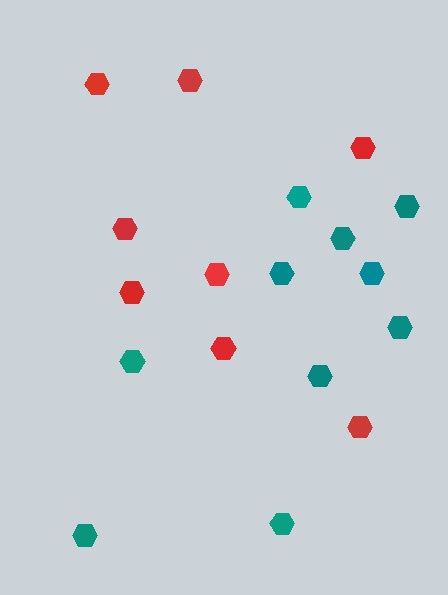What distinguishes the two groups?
There are 2 groups: one group of teal hexagons (10) and one group of red hexagons (8).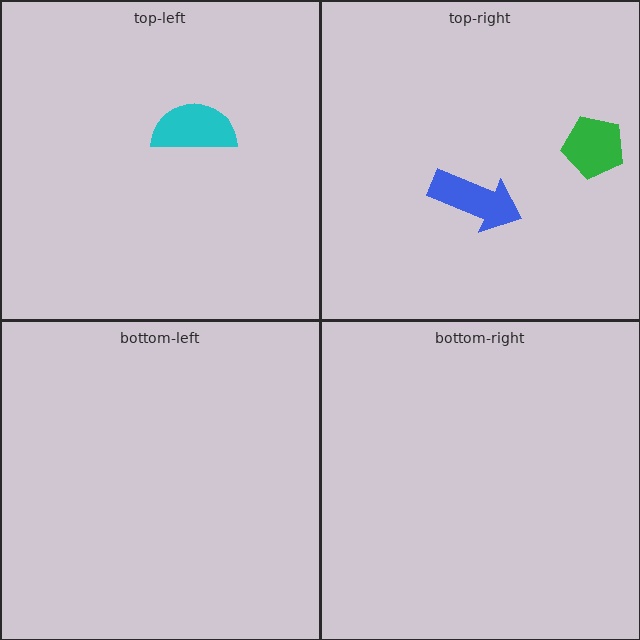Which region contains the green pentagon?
The top-right region.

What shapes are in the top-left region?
The cyan semicircle.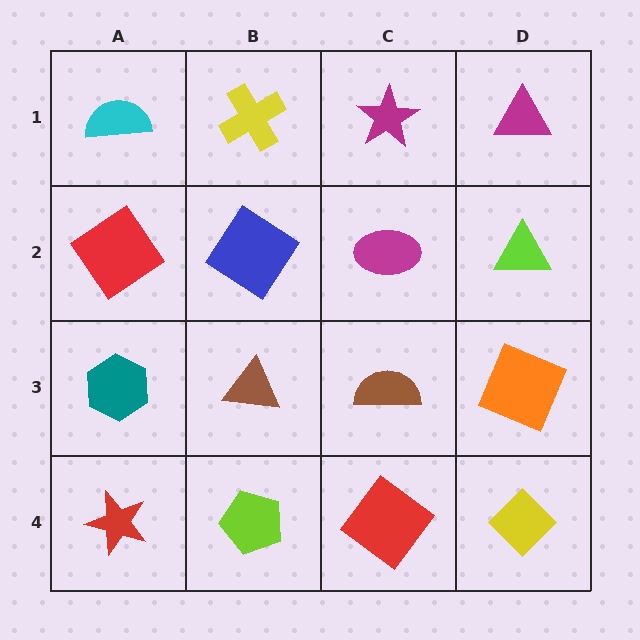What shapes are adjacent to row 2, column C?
A magenta star (row 1, column C), a brown semicircle (row 3, column C), a blue diamond (row 2, column B), a lime triangle (row 2, column D).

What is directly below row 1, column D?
A lime triangle.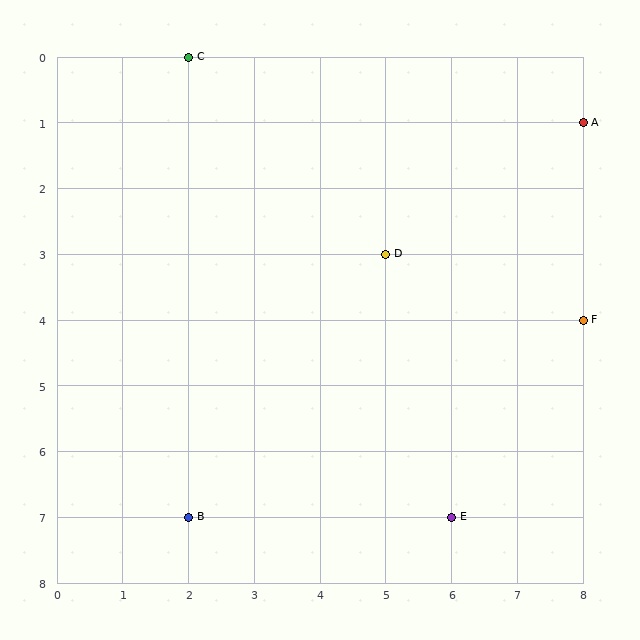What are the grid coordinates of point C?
Point C is at grid coordinates (2, 0).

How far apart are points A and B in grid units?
Points A and B are 6 columns and 6 rows apart (about 8.5 grid units diagonally).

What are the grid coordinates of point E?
Point E is at grid coordinates (6, 7).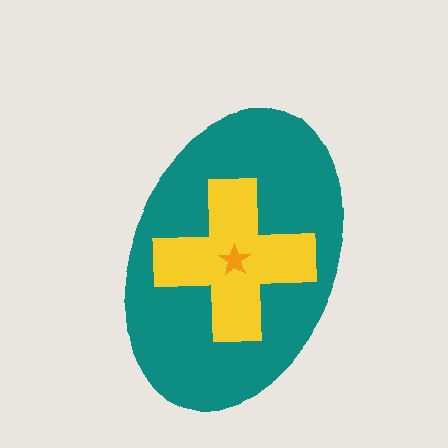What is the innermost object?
The orange star.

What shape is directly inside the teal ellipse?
The yellow cross.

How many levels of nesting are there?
3.